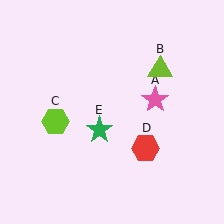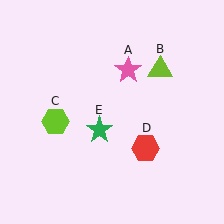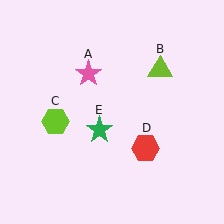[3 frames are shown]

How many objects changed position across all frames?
1 object changed position: pink star (object A).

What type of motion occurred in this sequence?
The pink star (object A) rotated counterclockwise around the center of the scene.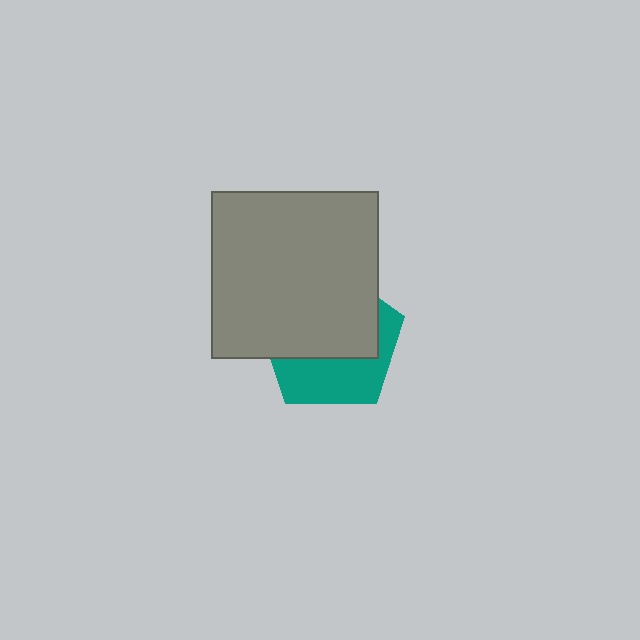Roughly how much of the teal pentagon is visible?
A small part of it is visible (roughly 40%).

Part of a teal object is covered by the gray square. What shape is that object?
It is a pentagon.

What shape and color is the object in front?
The object in front is a gray square.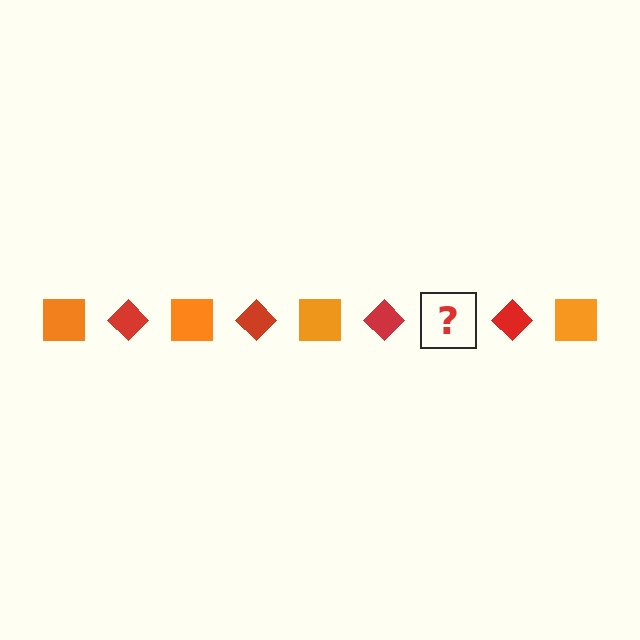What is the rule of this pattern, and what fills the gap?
The rule is that the pattern alternates between orange square and red diamond. The gap should be filled with an orange square.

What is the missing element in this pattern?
The missing element is an orange square.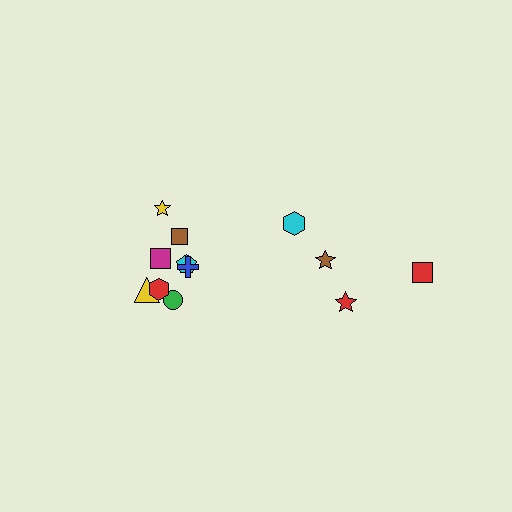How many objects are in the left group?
There are 8 objects.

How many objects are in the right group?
There are 4 objects.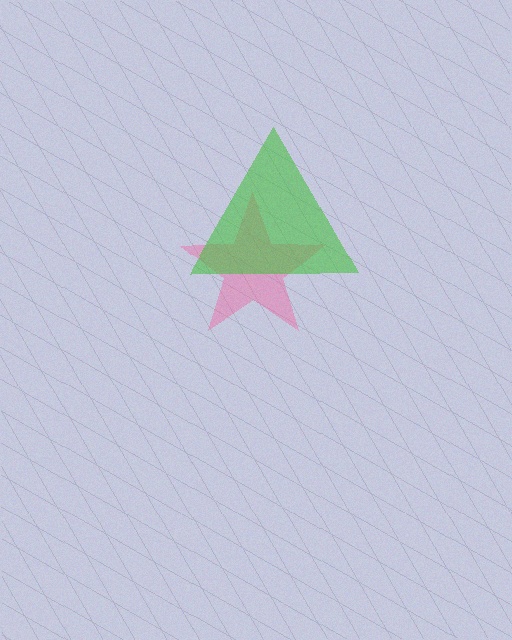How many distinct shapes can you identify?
There are 2 distinct shapes: a pink star, a green triangle.